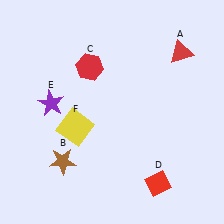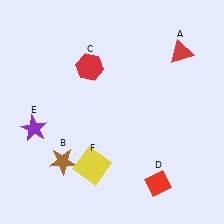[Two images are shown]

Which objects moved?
The objects that moved are: the purple star (E), the yellow square (F).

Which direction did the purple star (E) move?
The purple star (E) moved down.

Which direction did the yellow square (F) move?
The yellow square (F) moved down.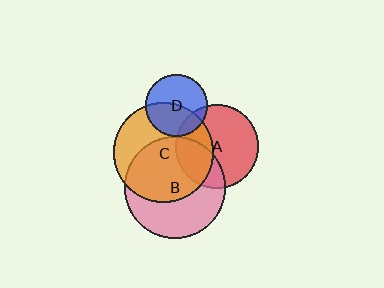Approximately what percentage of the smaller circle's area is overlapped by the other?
Approximately 55%.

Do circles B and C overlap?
Yes.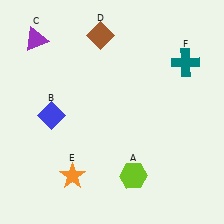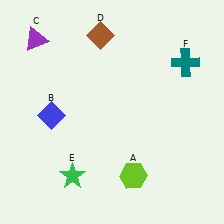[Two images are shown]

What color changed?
The star (E) changed from orange in Image 1 to green in Image 2.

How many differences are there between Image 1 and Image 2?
There is 1 difference between the two images.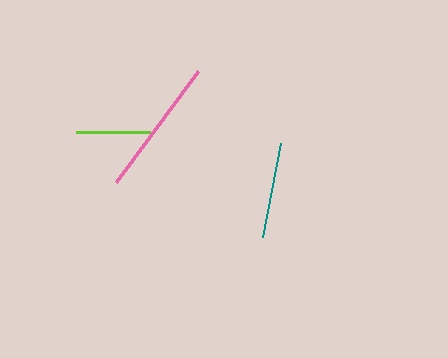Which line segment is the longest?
The pink line is the longest at approximately 137 pixels.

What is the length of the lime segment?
The lime segment is approximately 74 pixels long.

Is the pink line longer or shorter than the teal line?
The pink line is longer than the teal line.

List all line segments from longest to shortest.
From longest to shortest: pink, teal, lime.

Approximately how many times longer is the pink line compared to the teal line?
The pink line is approximately 1.4 times the length of the teal line.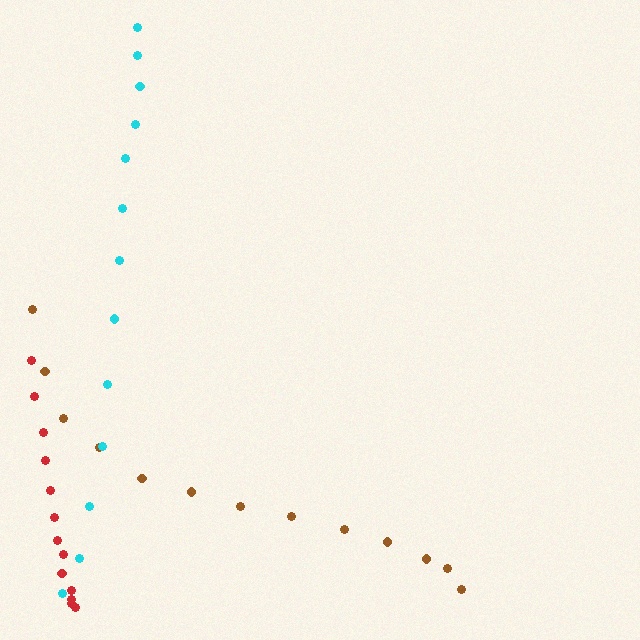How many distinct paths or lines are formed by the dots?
There are 3 distinct paths.